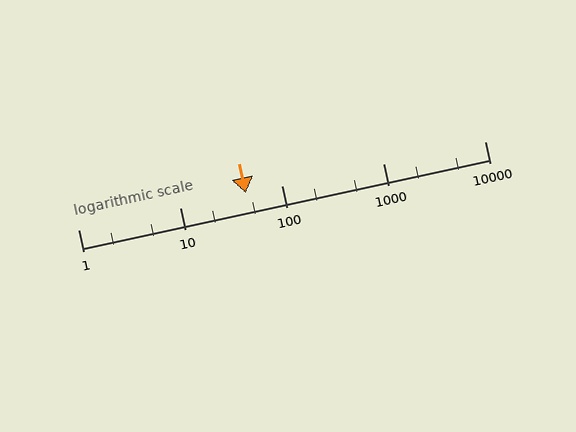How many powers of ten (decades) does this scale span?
The scale spans 4 decades, from 1 to 10000.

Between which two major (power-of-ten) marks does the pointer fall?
The pointer is between 10 and 100.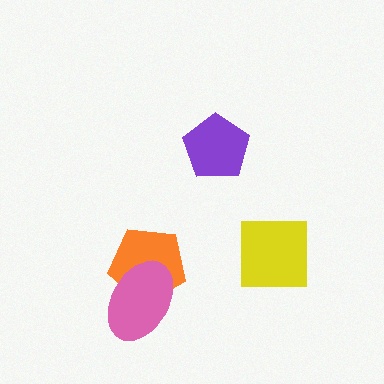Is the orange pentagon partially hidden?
Yes, it is partially covered by another shape.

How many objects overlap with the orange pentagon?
1 object overlaps with the orange pentagon.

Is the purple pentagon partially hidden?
No, no other shape covers it.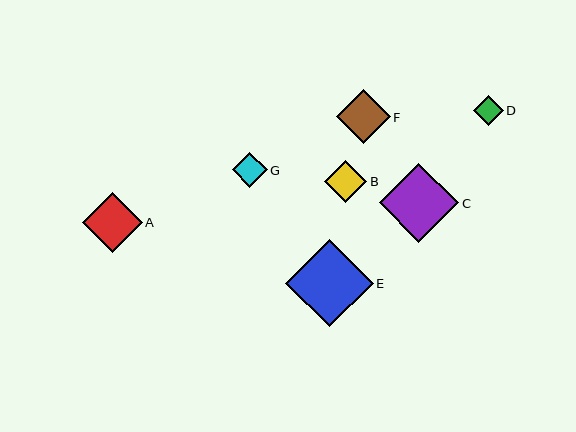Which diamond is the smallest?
Diamond D is the smallest with a size of approximately 29 pixels.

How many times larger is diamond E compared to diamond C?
Diamond E is approximately 1.1 times the size of diamond C.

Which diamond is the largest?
Diamond E is the largest with a size of approximately 87 pixels.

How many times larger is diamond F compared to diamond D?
Diamond F is approximately 1.8 times the size of diamond D.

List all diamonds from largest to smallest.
From largest to smallest: E, C, A, F, B, G, D.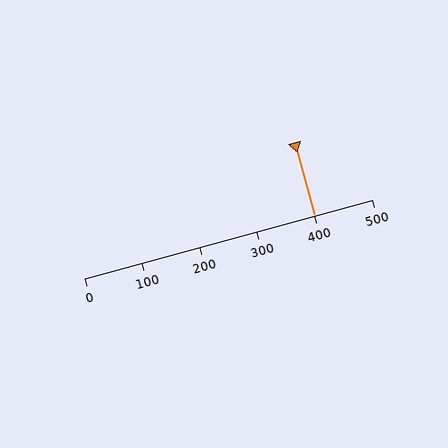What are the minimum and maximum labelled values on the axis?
The axis runs from 0 to 500.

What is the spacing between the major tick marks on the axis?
The major ticks are spaced 100 apart.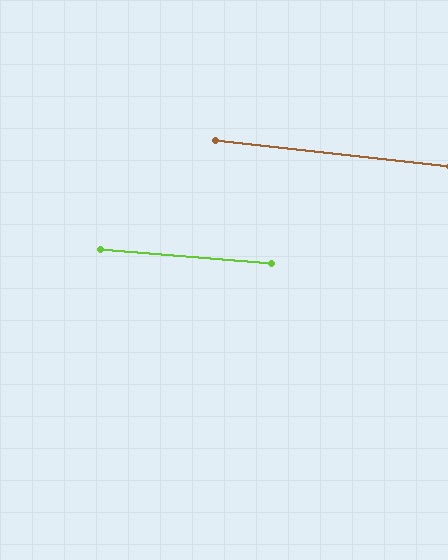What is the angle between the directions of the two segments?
Approximately 2 degrees.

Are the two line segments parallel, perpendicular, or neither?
Parallel — their directions differ by only 1.9°.